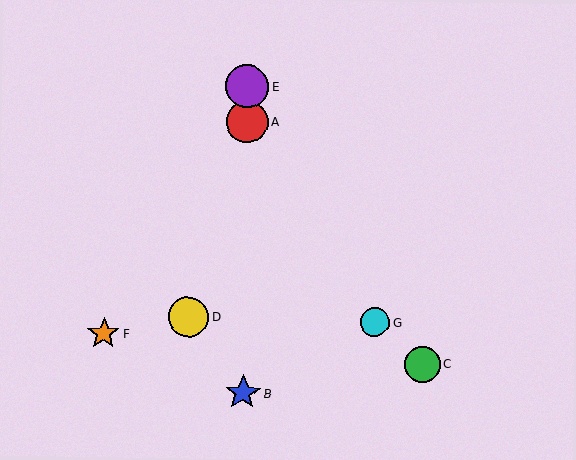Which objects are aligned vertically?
Objects A, B, E are aligned vertically.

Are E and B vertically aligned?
Yes, both are at x≈247.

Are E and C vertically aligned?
No, E is at x≈247 and C is at x≈422.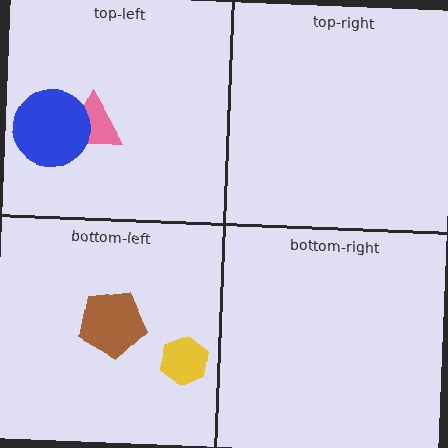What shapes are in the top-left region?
The pink triangle, the blue circle.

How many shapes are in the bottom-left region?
2.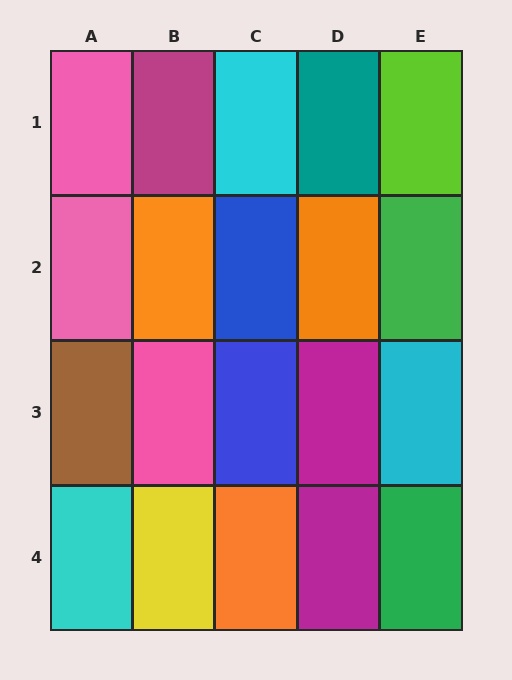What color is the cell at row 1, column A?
Pink.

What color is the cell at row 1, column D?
Teal.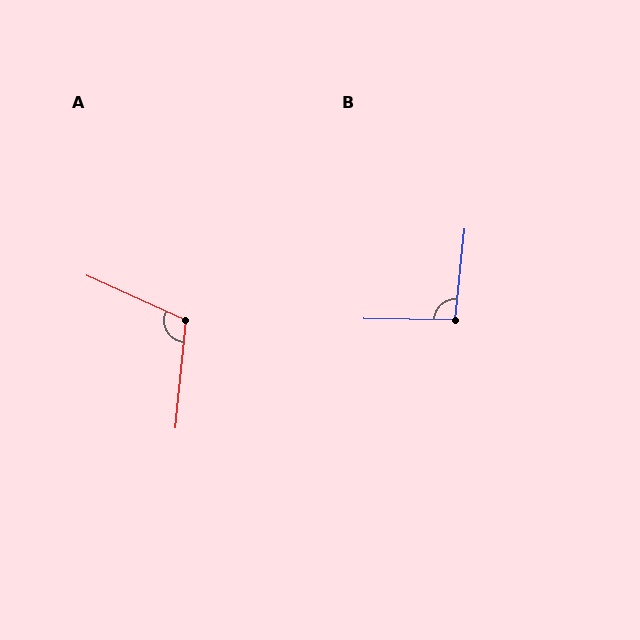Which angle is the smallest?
B, at approximately 95 degrees.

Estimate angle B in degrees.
Approximately 95 degrees.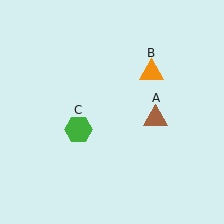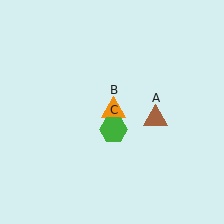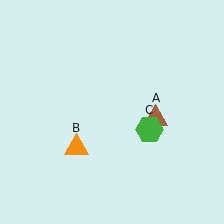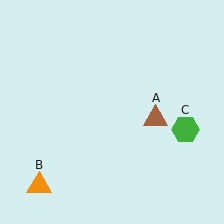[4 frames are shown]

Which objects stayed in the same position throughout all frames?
Brown triangle (object A) remained stationary.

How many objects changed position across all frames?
2 objects changed position: orange triangle (object B), green hexagon (object C).